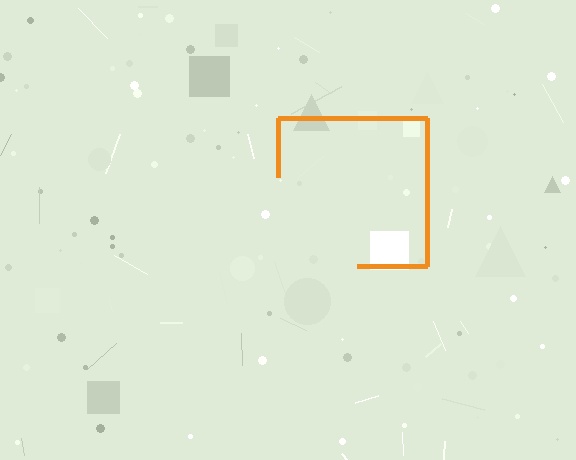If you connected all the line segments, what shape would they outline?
They would outline a square.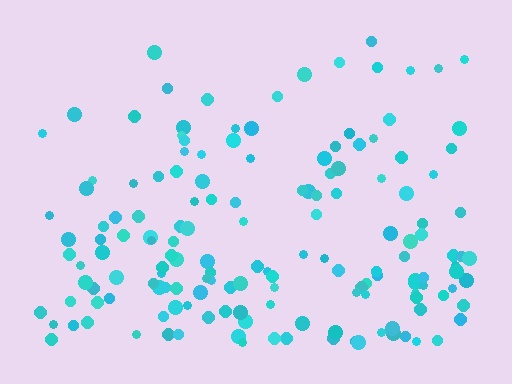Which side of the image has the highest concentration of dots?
The bottom.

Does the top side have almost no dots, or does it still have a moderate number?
Still a moderate number, just noticeably fewer than the bottom.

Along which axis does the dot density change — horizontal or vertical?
Vertical.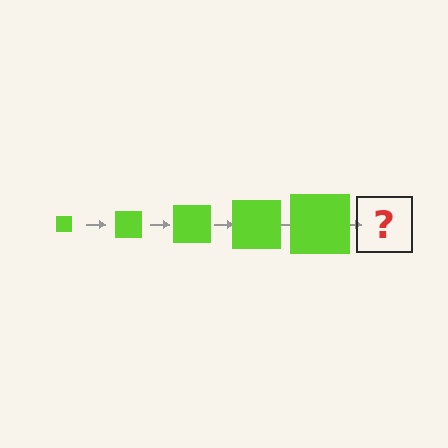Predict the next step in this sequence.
The next step is a lime square, larger than the previous one.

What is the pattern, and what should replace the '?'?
The pattern is that the square gets progressively larger each step. The '?' should be a lime square, larger than the previous one.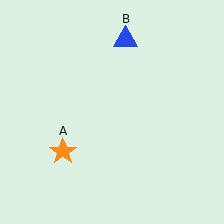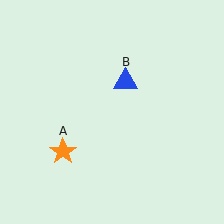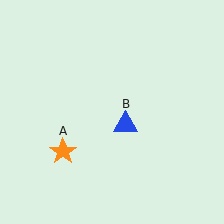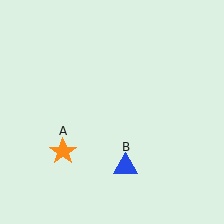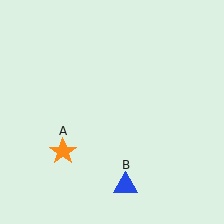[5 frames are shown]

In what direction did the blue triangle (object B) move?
The blue triangle (object B) moved down.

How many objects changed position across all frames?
1 object changed position: blue triangle (object B).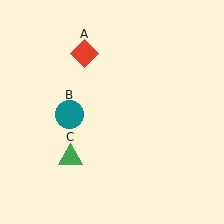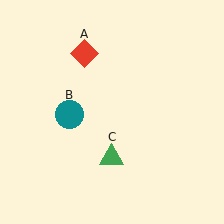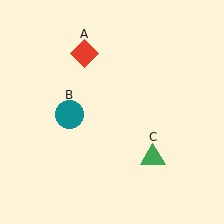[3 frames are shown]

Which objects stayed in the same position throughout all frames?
Red diamond (object A) and teal circle (object B) remained stationary.